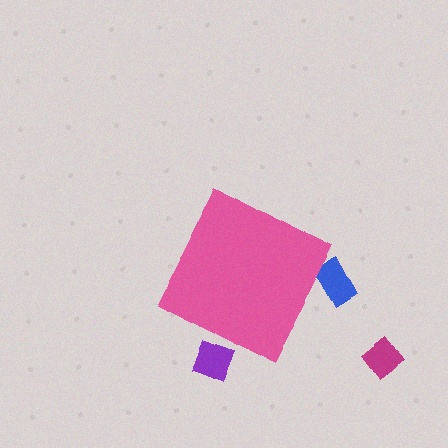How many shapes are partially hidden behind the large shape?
2 shapes are partially hidden.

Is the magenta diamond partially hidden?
No, the magenta diamond is fully visible.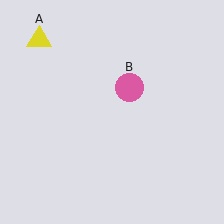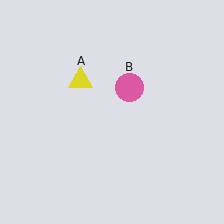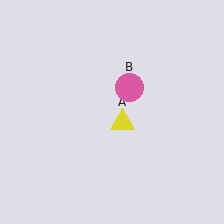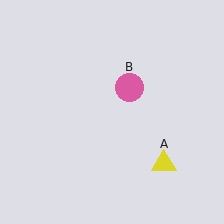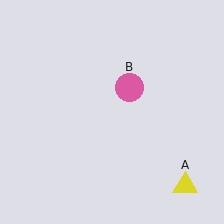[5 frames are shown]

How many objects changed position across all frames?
1 object changed position: yellow triangle (object A).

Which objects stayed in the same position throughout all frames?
Pink circle (object B) remained stationary.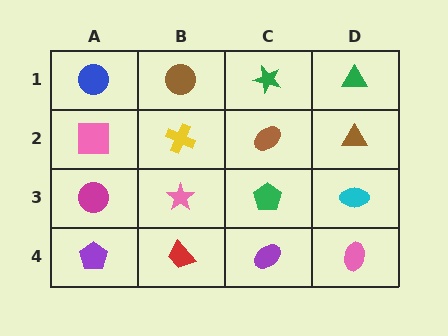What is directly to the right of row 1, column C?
A green triangle.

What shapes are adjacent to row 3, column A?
A pink square (row 2, column A), a purple pentagon (row 4, column A), a pink star (row 3, column B).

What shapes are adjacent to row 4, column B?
A pink star (row 3, column B), a purple pentagon (row 4, column A), a purple ellipse (row 4, column C).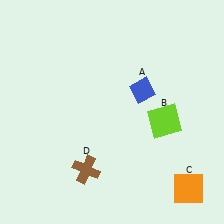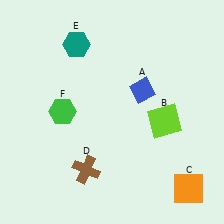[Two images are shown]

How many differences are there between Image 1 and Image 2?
There are 2 differences between the two images.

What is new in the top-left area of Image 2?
A green hexagon (F) was added in the top-left area of Image 2.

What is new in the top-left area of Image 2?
A teal hexagon (E) was added in the top-left area of Image 2.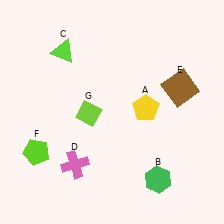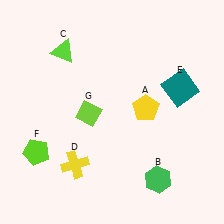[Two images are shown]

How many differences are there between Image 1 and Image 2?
There are 2 differences between the two images.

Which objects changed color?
D changed from pink to yellow. E changed from brown to teal.